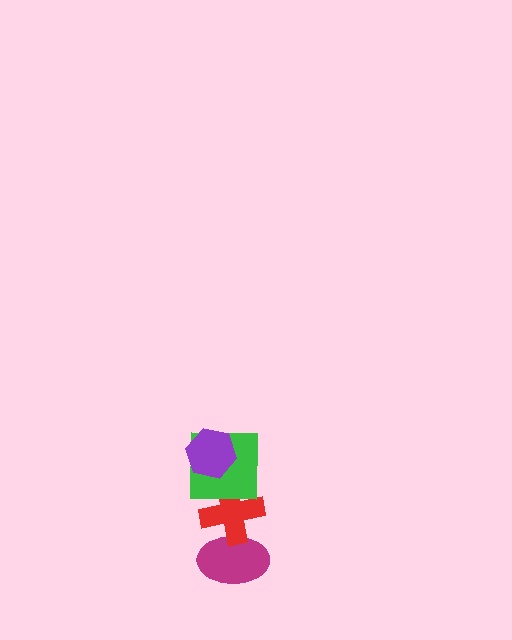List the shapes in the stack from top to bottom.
From top to bottom: the purple hexagon, the green square, the red cross, the magenta ellipse.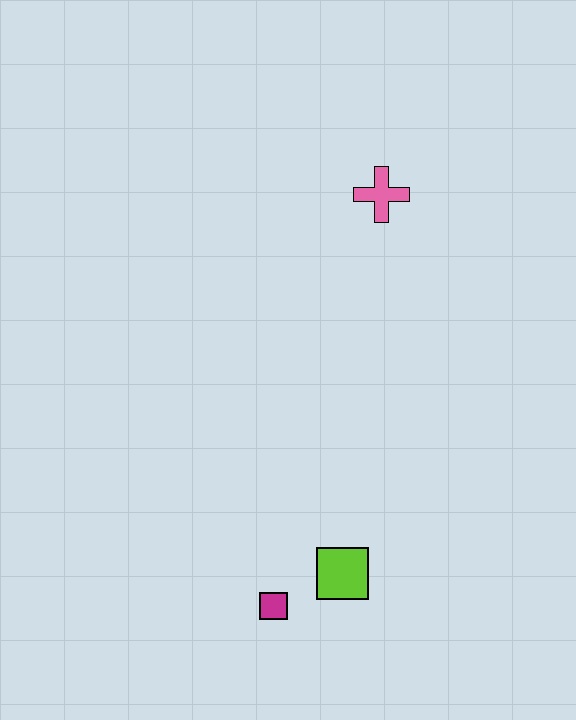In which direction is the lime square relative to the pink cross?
The lime square is below the pink cross.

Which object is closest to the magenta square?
The lime square is closest to the magenta square.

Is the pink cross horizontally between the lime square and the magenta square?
No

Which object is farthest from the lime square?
The pink cross is farthest from the lime square.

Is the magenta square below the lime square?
Yes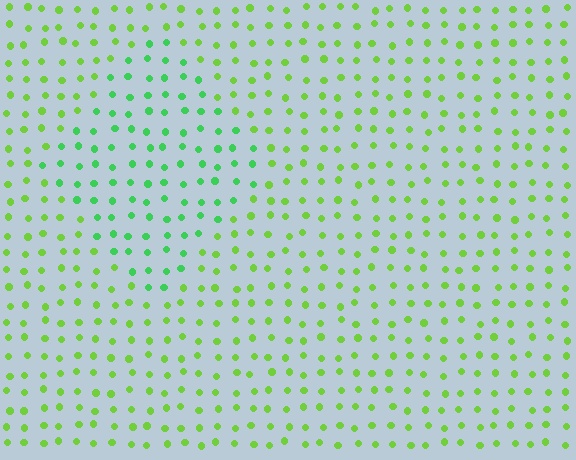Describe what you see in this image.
The image is filled with small lime elements in a uniform arrangement. A diamond-shaped region is visible where the elements are tinted to a slightly different hue, forming a subtle color boundary.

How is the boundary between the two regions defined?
The boundary is defined purely by a slight shift in hue (about 33 degrees). Spacing, size, and orientation are identical on both sides.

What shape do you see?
I see a diamond.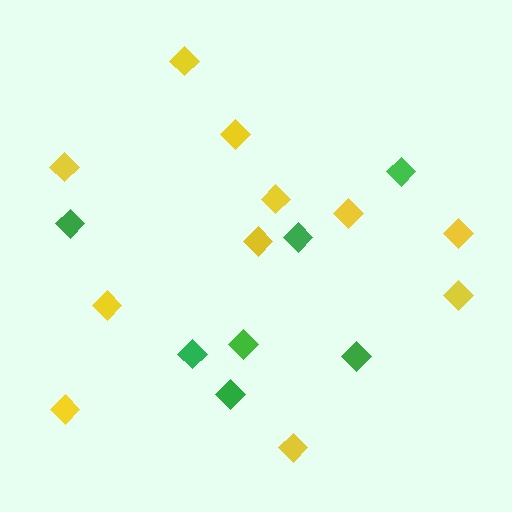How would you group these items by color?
There are 2 groups: one group of yellow diamonds (11) and one group of green diamonds (7).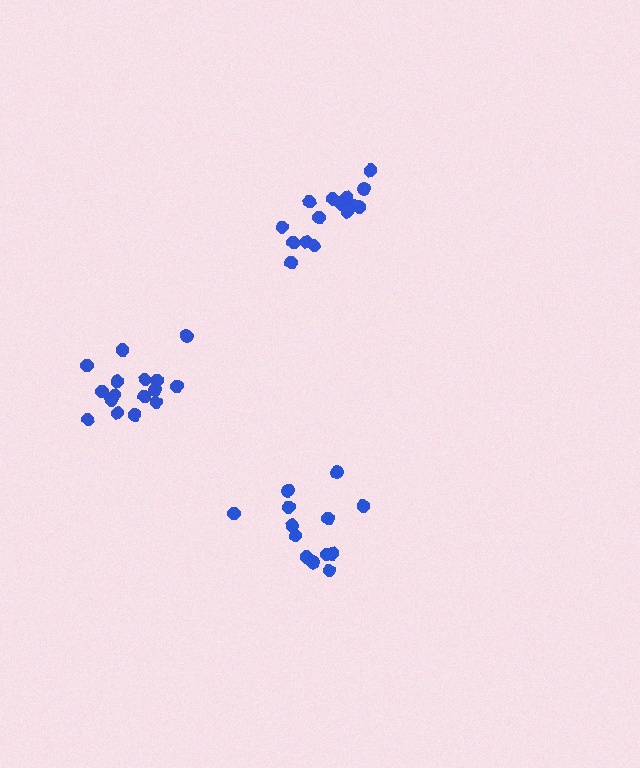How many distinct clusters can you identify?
There are 3 distinct clusters.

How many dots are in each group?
Group 1: 13 dots, Group 2: 16 dots, Group 3: 16 dots (45 total).